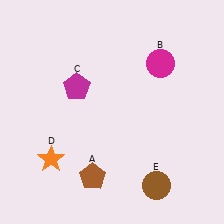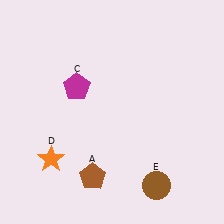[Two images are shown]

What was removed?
The magenta circle (B) was removed in Image 2.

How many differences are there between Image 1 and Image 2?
There is 1 difference between the two images.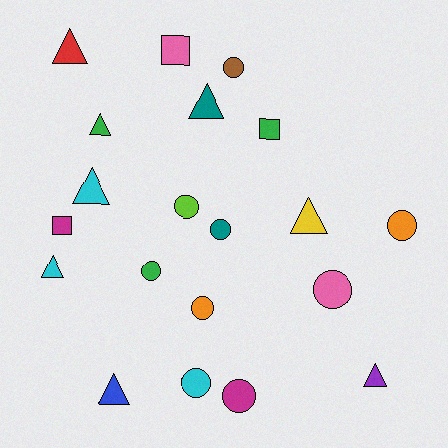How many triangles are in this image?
There are 8 triangles.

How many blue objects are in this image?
There is 1 blue object.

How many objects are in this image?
There are 20 objects.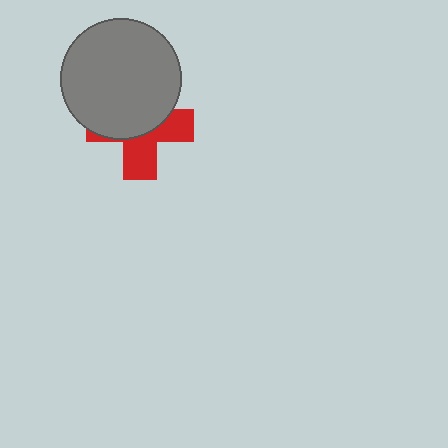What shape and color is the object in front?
The object in front is a gray circle.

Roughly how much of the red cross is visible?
A small part of it is visible (roughly 44%).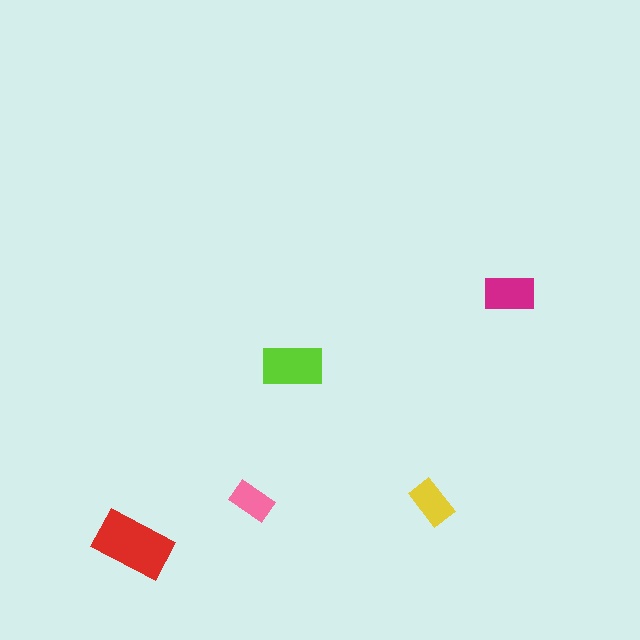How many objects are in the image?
There are 5 objects in the image.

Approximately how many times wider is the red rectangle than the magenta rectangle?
About 1.5 times wider.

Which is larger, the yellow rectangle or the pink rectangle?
The yellow one.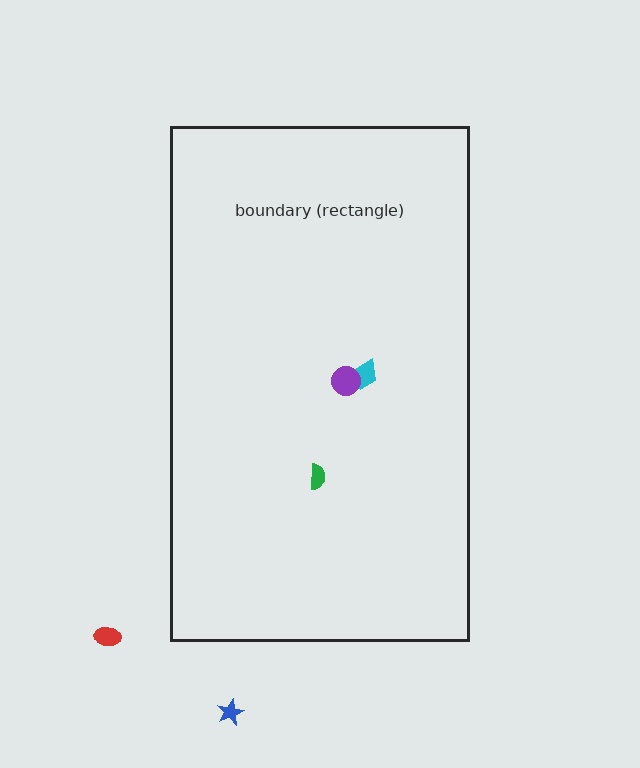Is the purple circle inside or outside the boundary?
Inside.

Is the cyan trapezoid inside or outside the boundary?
Inside.